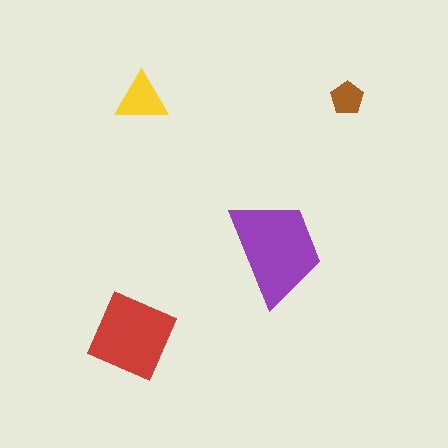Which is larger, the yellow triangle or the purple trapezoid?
The purple trapezoid.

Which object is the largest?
The purple trapezoid.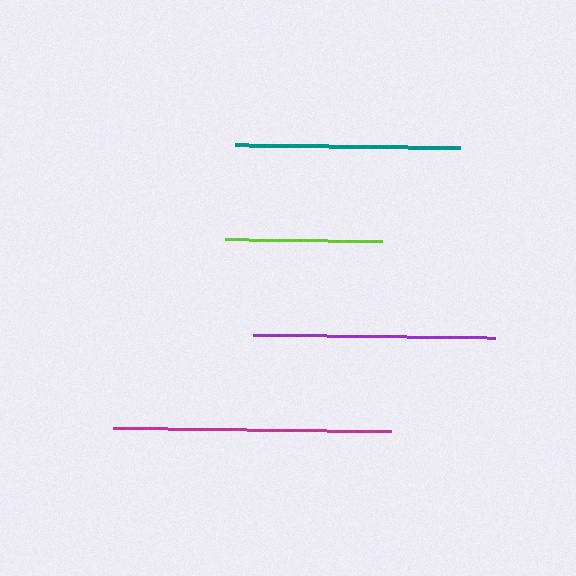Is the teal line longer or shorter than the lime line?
The teal line is longer than the lime line.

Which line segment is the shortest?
The lime line is the shortest at approximately 157 pixels.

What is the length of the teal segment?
The teal segment is approximately 225 pixels long.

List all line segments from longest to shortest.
From longest to shortest: magenta, purple, teal, lime.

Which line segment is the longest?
The magenta line is the longest at approximately 278 pixels.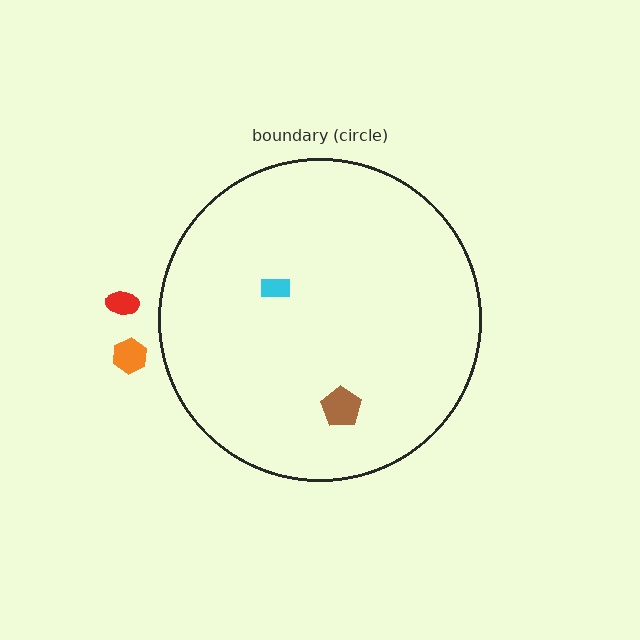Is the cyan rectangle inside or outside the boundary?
Inside.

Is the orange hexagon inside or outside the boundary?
Outside.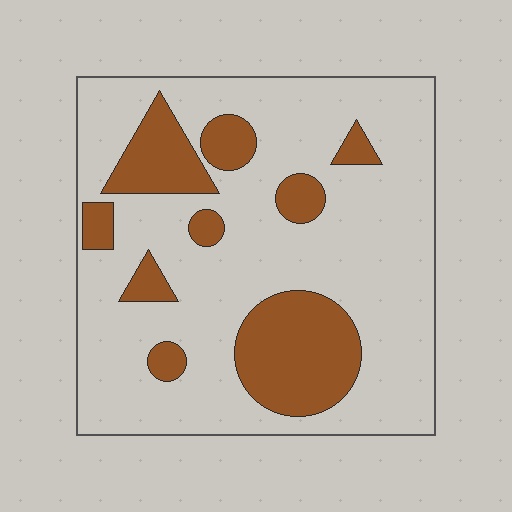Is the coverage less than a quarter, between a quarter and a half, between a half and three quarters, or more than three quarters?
Less than a quarter.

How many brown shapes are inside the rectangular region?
9.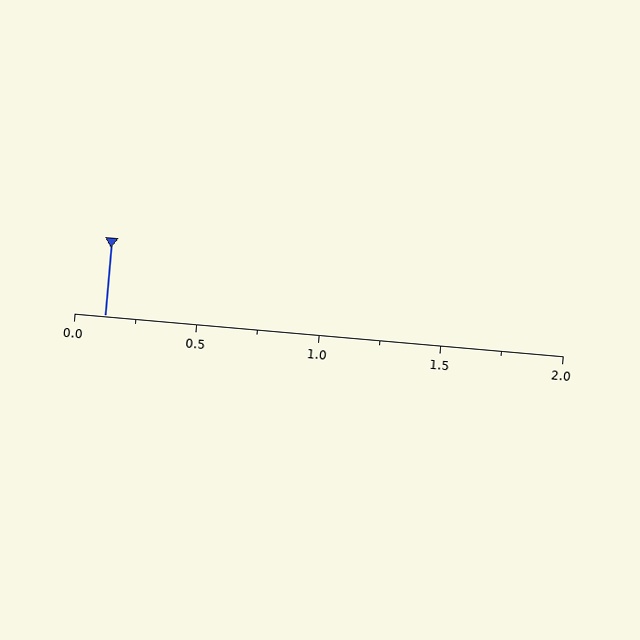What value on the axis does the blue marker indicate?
The marker indicates approximately 0.12.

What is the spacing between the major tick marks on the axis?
The major ticks are spaced 0.5 apart.